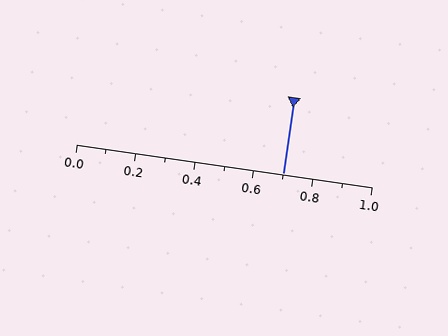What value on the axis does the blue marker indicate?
The marker indicates approximately 0.7.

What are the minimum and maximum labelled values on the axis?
The axis runs from 0.0 to 1.0.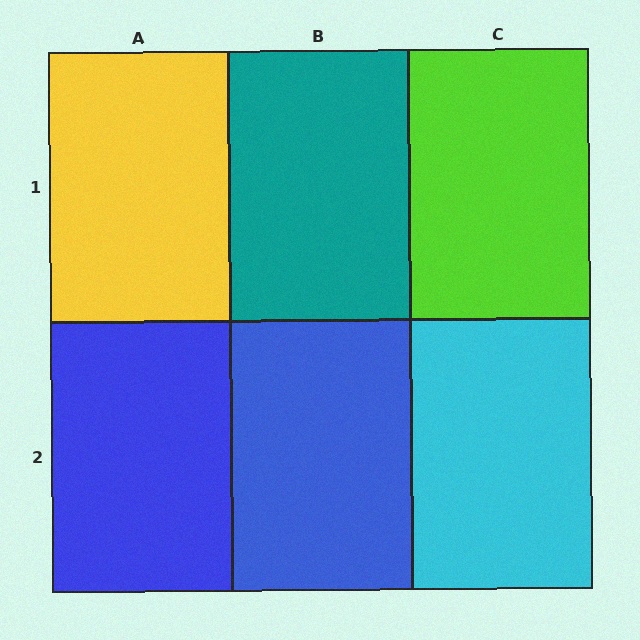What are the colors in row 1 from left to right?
Yellow, teal, lime.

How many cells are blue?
2 cells are blue.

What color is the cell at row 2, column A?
Blue.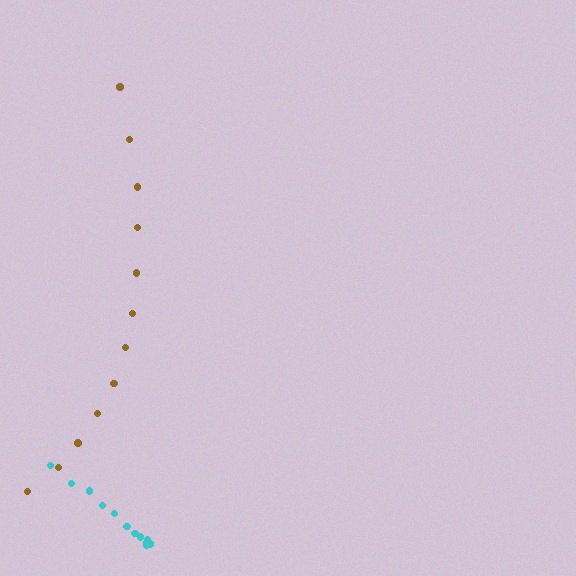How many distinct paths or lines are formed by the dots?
There are 2 distinct paths.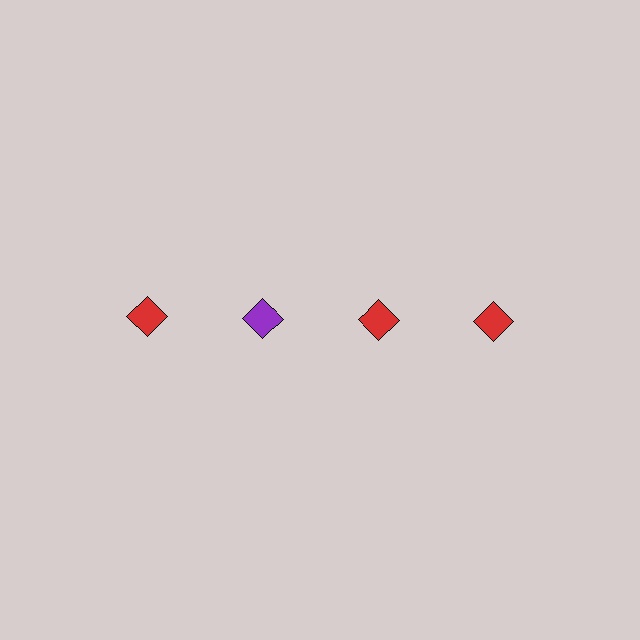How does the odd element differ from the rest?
It has a different color: purple instead of red.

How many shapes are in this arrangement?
There are 4 shapes arranged in a grid pattern.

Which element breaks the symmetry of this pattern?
The purple diamond in the top row, second from left column breaks the symmetry. All other shapes are red diamonds.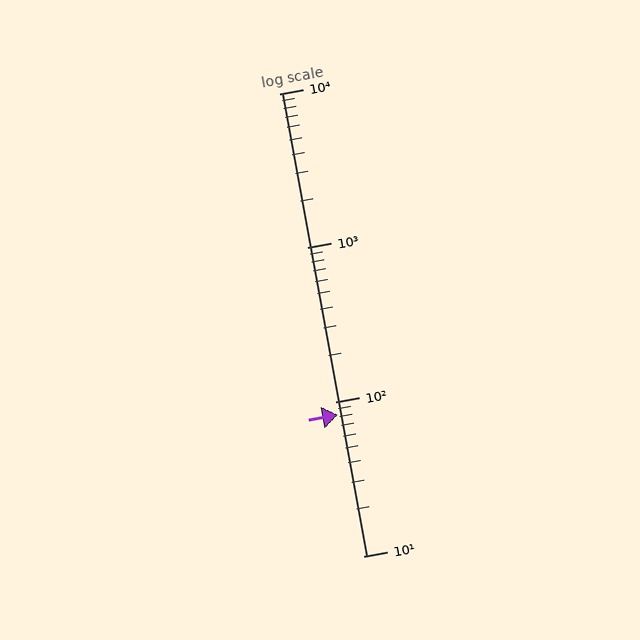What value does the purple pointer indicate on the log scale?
The pointer indicates approximately 83.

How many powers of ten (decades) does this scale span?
The scale spans 3 decades, from 10 to 10000.